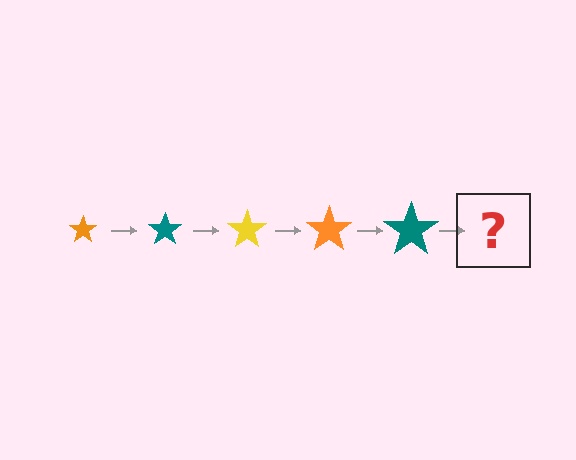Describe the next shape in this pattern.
It should be a yellow star, larger than the previous one.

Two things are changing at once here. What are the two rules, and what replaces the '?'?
The two rules are that the star grows larger each step and the color cycles through orange, teal, and yellow. The '?' should be a yellow star, larger than the previous one.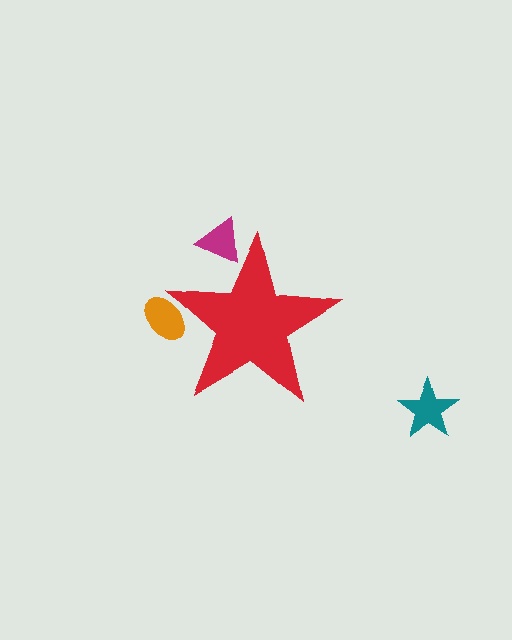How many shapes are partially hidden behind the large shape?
2 shapes are partially hidden.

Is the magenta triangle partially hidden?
Yes, the magenta triangle is partially hidden behind the red star.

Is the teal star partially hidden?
No, the teal star is fully visible.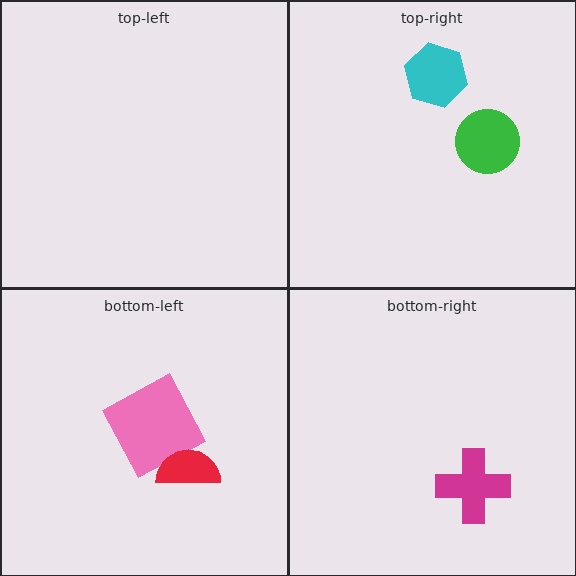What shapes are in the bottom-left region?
The pink square, the red semicircle.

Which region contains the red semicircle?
The bottom-left region.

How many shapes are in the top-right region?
2.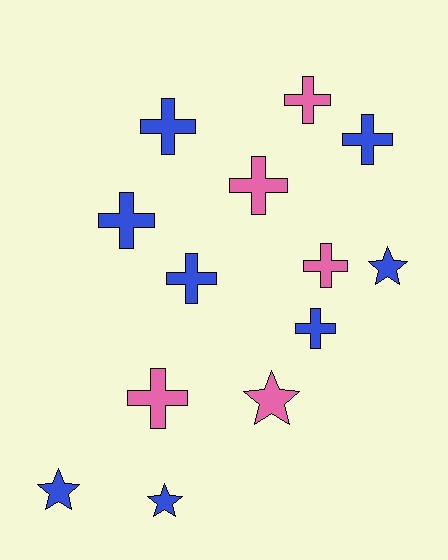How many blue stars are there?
There are 3 blue stars.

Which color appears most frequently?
Blue, with 8 objects.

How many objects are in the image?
There are 13 objects.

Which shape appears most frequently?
Cross, with 9 objects.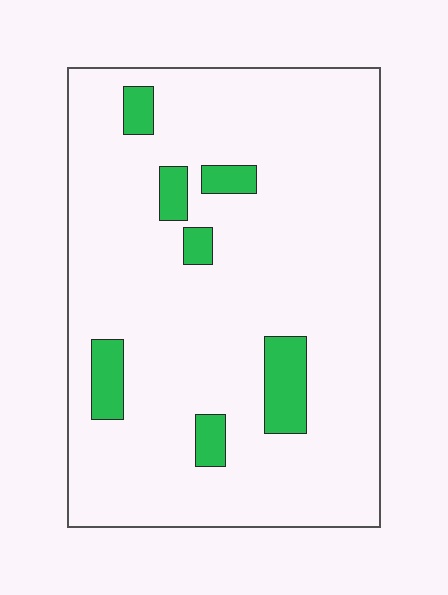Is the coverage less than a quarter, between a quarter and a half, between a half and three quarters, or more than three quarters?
Less than a quarter.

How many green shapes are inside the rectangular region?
7.